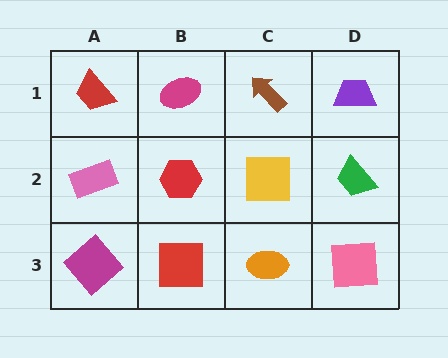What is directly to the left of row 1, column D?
A brown arrow.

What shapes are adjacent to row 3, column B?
A red hexagon (row 2, column B), a magenta diamond (row 3, column A), an orange ellipse (row 3, column C).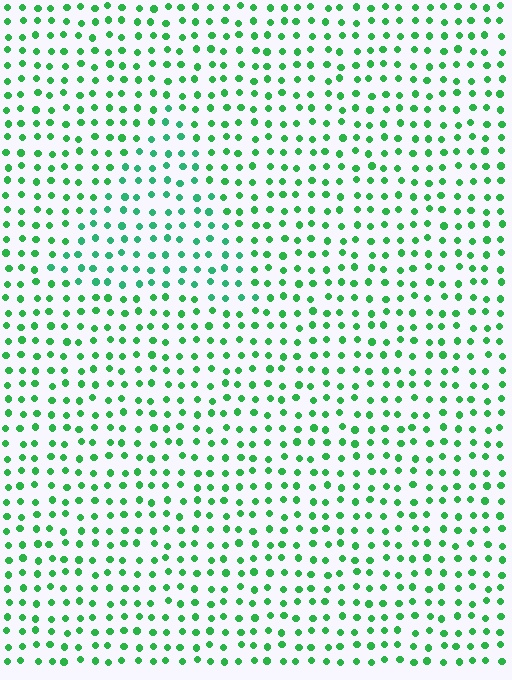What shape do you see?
I see a triangle.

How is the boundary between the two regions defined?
The boundary is defined purely by a slight shift in hue (about 20 degrees). Spacing, size, and orientation are identical on both sides.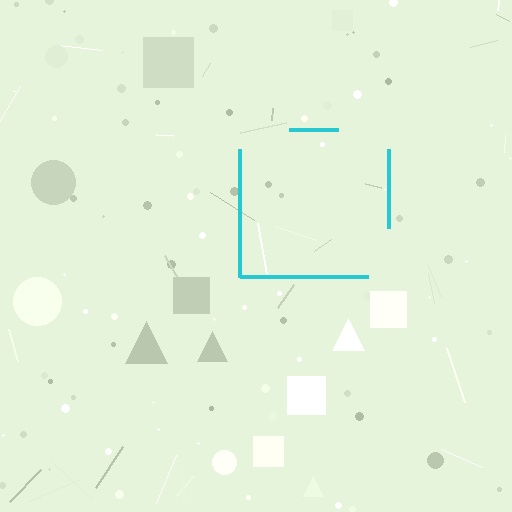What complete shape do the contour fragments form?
The contour fragments form a square.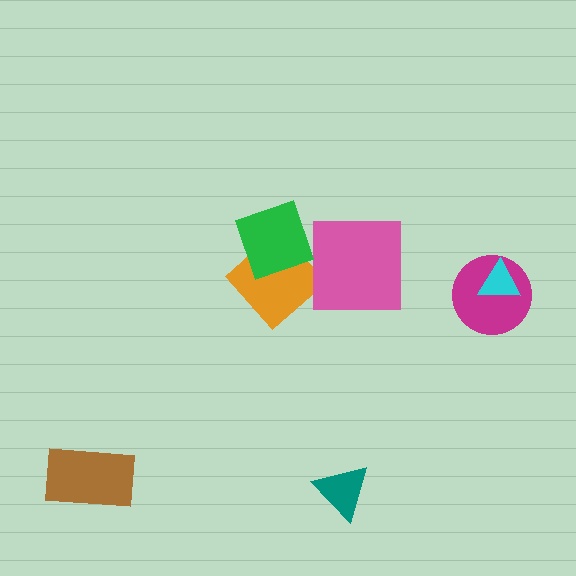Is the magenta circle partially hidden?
Yes, it is partially covered by another shape.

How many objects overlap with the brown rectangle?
0 objects overlap with the brown rectangle.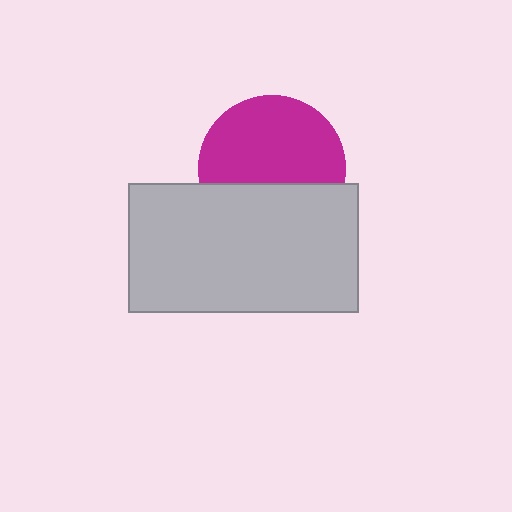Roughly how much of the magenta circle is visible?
About half of it is visible (roughly 63%).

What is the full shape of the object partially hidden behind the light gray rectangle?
The partially hidden object is a magenta circle.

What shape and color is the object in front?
The object in front is a light gray rectangle.